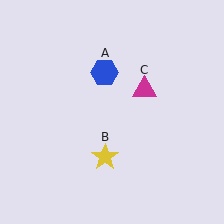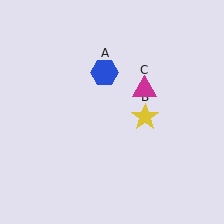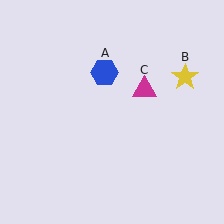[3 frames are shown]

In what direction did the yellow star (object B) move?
The yellow star (object B) moved up and to the right.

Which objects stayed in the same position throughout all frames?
Blue hexagon (object A) and magenta triangle (object C) remained stationary.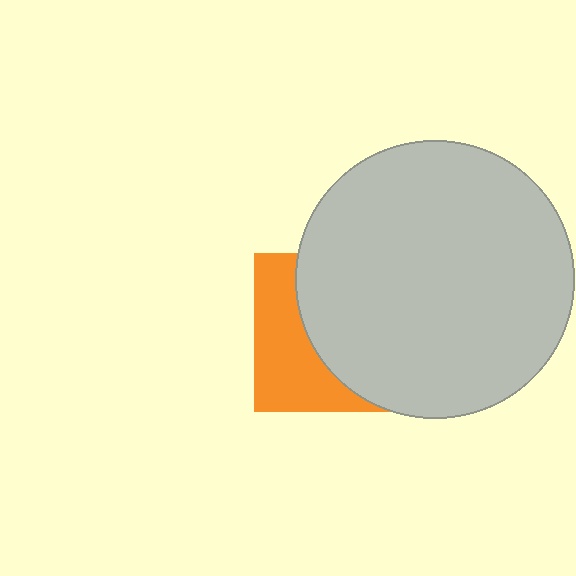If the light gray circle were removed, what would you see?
You would see the complete orange square.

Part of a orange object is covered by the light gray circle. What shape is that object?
It is a square.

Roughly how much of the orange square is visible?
A small part of it is visible (roughly 39%).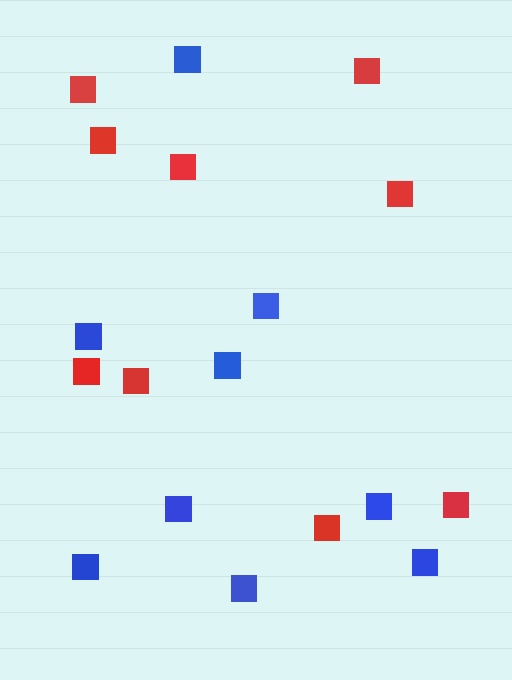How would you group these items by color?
There are 2 groups: one group of red squares (9) and one group of blue squares (9).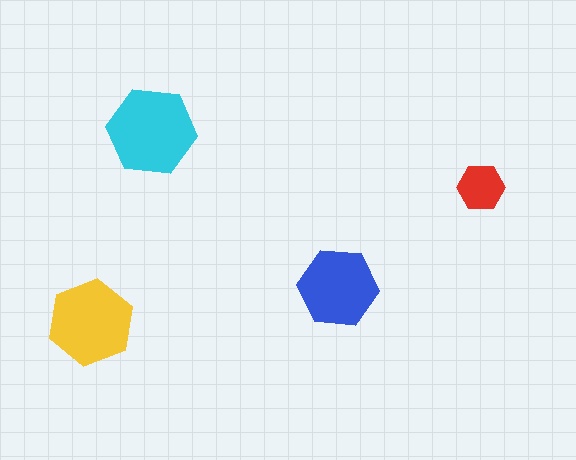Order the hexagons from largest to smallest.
the cyan one, the yellow one, the blue one, the red one.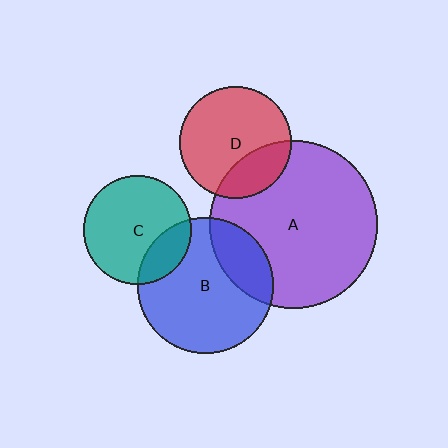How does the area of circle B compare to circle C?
Approximately 1.6 times.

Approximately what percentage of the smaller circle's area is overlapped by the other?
Approximately 25%.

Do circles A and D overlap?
Yes.